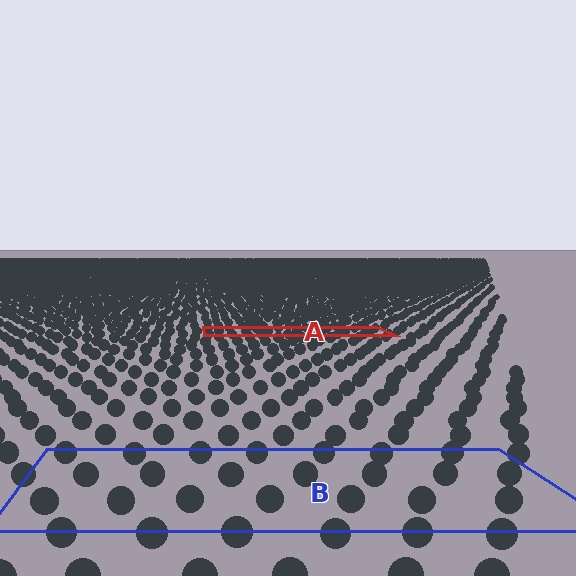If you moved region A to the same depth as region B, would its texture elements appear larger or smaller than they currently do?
They would appear larger. At a closer depth, the same texture elements are projected at a bigger on-screen size.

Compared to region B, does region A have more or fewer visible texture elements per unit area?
Region A has more texture elements per unit area — they are packed more densely because it is farther away.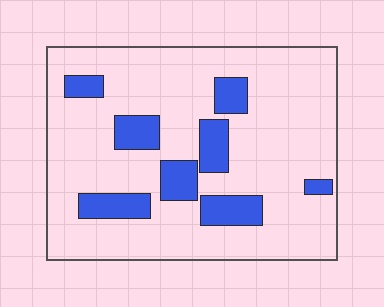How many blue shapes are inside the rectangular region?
8.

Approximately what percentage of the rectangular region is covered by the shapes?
Approximately 20%.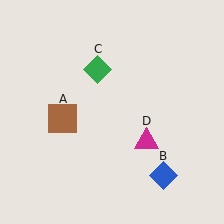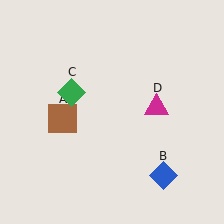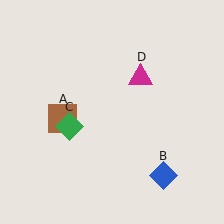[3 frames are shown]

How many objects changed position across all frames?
2 objects changed position: green diamond (object C), magenta triangle (object D).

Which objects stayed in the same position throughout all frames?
Brown square (object A) and blue diamond (object B) remained stationary.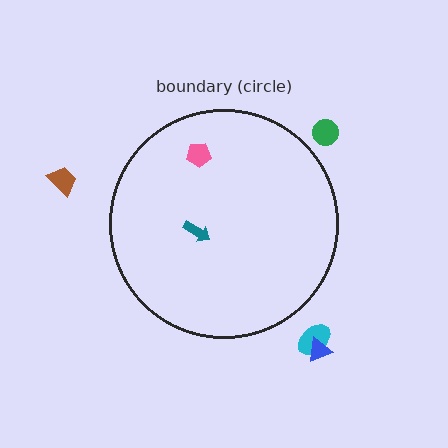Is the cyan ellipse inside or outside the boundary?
Outside.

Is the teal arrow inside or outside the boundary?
Inside.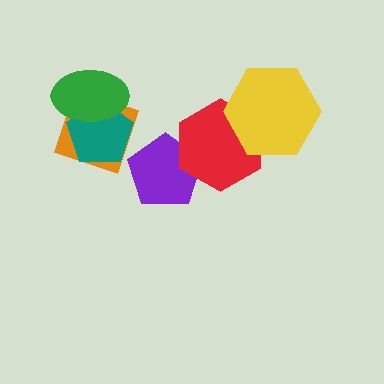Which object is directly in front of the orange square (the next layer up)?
The teal pentagon is directly in front of the orange square.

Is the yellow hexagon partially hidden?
No, no other shape covers it.